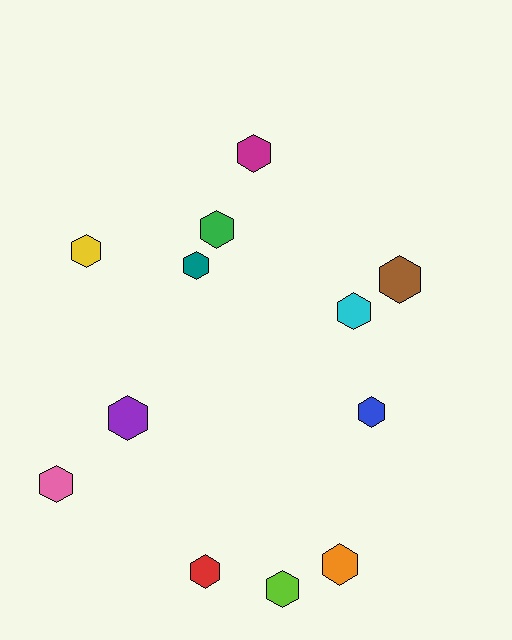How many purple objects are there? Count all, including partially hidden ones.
There is 1 purple object.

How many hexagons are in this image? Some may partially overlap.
There are 12 hexagons.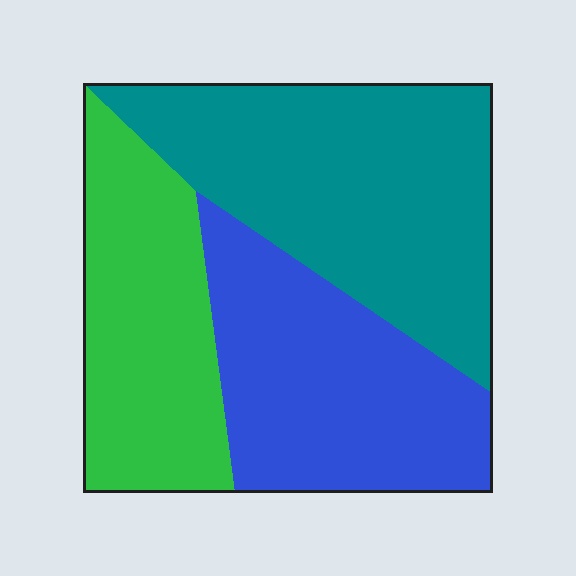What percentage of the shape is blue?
Blue takes up about one third (1/3) of the shape.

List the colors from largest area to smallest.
From largest to smallest: teal, blue, green.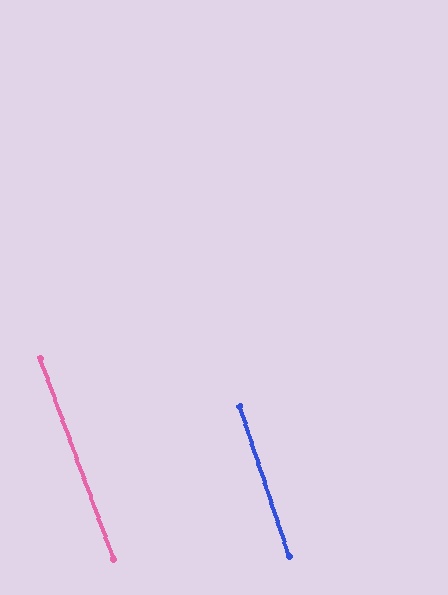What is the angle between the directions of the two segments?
Approximately 1 degree.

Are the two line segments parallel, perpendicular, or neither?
Parallel — their directions differ by only 1.5°.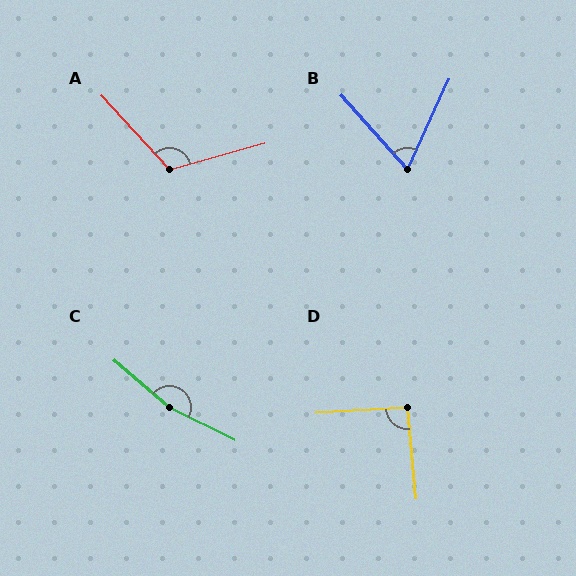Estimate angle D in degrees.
Approximately 92 degrees.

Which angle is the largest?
C, at approximately 166 degrees.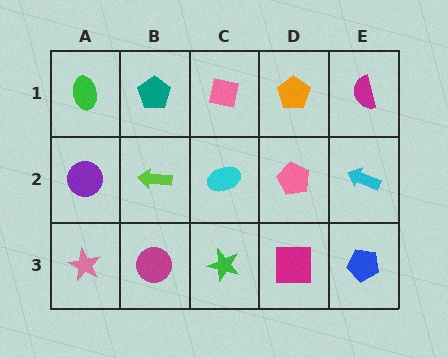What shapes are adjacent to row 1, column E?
A cyan arrow (row 2, column E), an orange pentagon (row 1, column D).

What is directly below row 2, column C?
A green star.